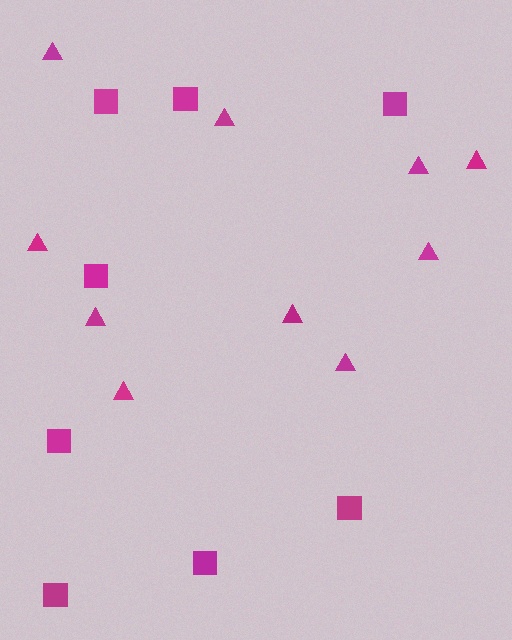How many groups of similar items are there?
There are 2 groups: one group of squares (8) and one group of triangles (10).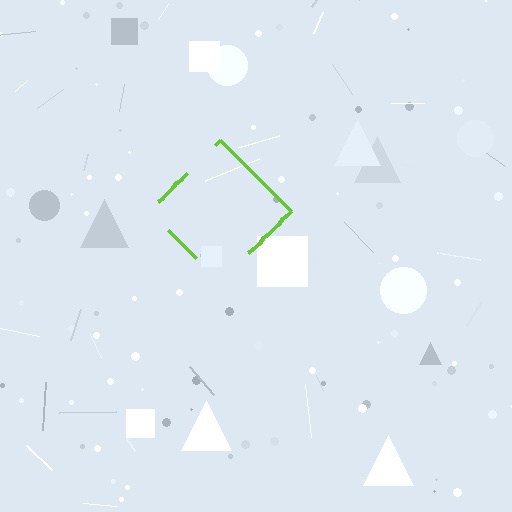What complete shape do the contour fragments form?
The contour fragments form a diamond.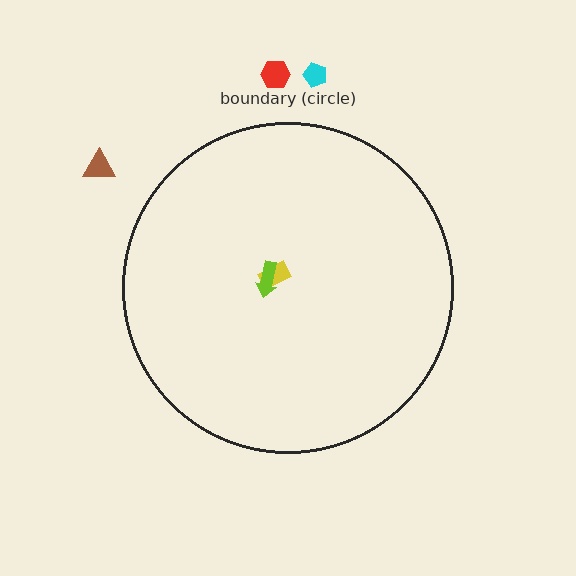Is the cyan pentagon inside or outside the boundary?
Outside.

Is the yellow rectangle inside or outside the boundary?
Inside.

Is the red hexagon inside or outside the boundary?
Outside.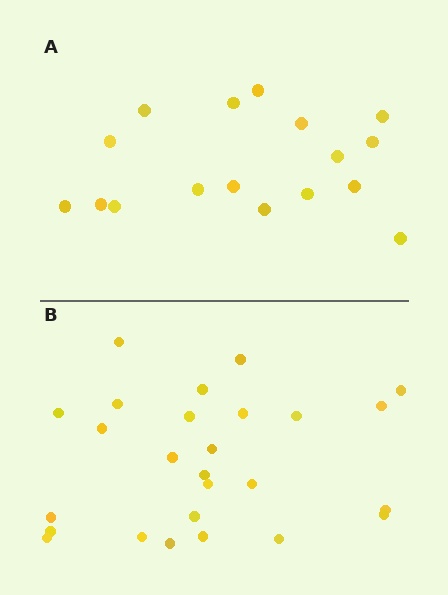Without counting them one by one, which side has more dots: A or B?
Region B (the bottom region) has more dots.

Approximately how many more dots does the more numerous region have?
Region B has roughly 8 or so more dots than region A.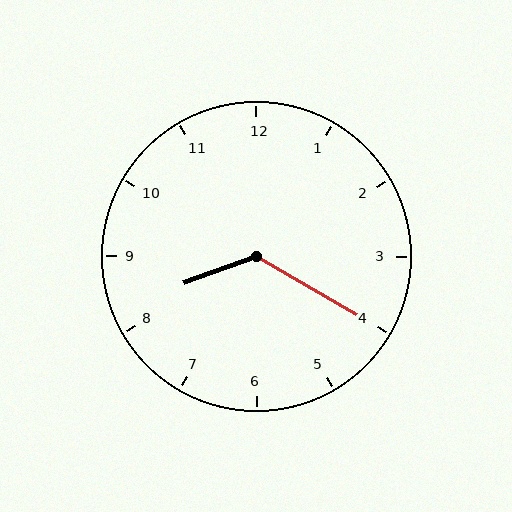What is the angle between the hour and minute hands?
Approximately 130 degrees.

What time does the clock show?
8:20.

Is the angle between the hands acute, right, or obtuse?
It is obtuse.